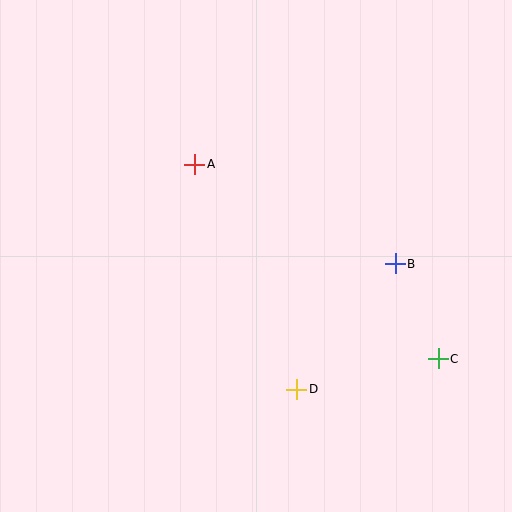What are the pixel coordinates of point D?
Point D is at (297, 389).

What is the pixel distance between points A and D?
The distance between A and D is 247 pixels.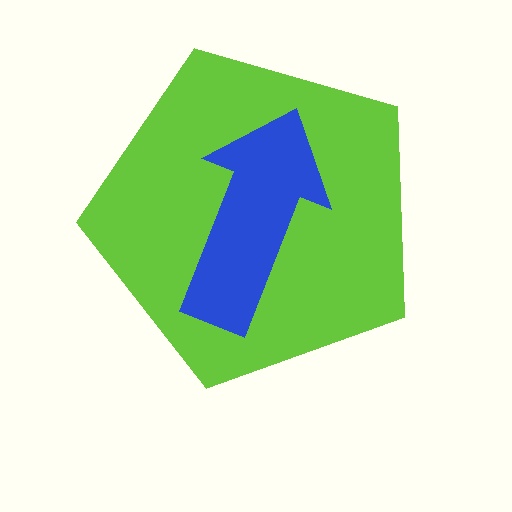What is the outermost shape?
The lime pentagon.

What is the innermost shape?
The blue arrow.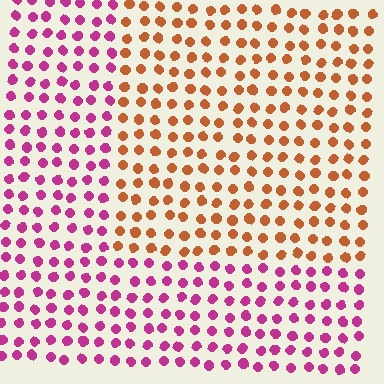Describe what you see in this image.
The image is filled with small magenta elements in a uniform arrangement. A rectangle-shaped region is visible where the elements are tinted to a slightly different hue, forming a subtle color boundary.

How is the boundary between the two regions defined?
The boundary is defined purely by a slight shift in hue (about 61 degrees). Spacing, size, and orientation are identical on both sides.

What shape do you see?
I see a rectangle.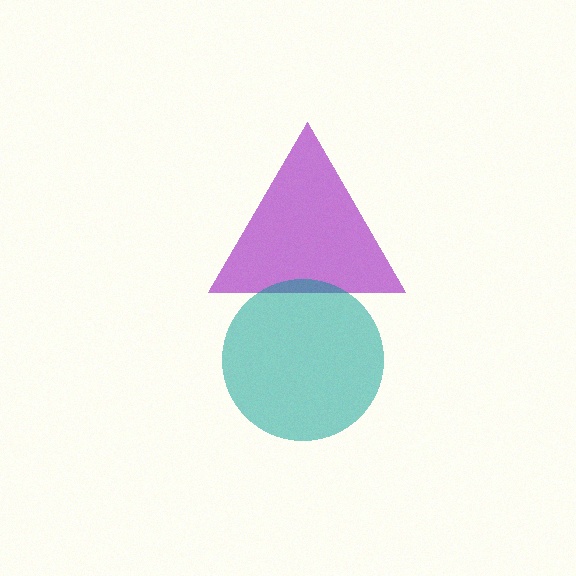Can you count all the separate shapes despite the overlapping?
Yes, there are 2 separate shapes.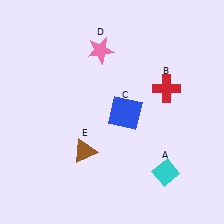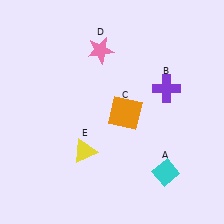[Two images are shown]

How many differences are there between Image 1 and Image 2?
There are 3 differences between the two images.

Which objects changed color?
B changed from red to purple. C changed from blue to orange. E changed from brown to yellow.